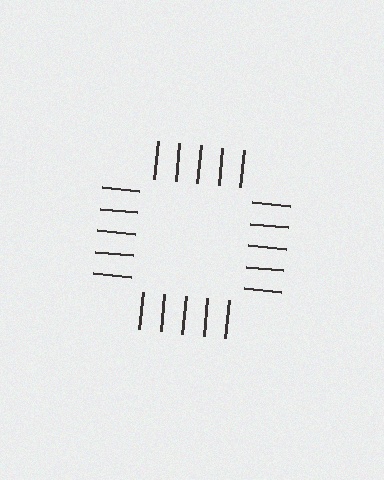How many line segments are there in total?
20 — 5 along each of the 4 edges.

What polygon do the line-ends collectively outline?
An illusory square — the line segments terminate on its edges but no continuous stroke is drawn.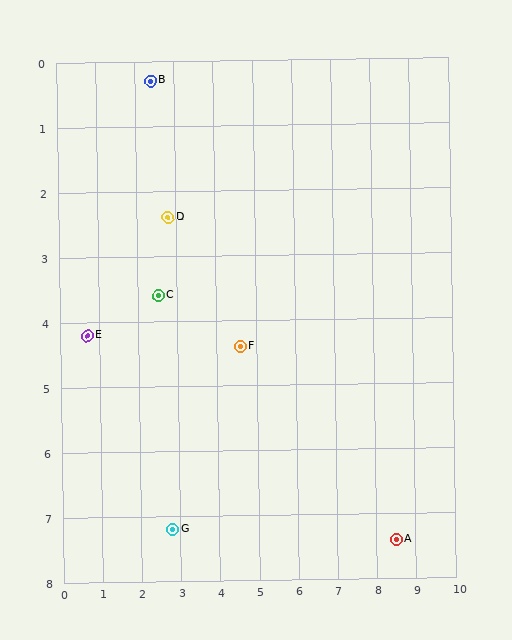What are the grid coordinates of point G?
Point G is at approximately (2.8, 7.2).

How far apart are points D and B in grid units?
Points D and B are about 2.1 grid units apart.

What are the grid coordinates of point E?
Point E is at approximately (0.7, 4.2).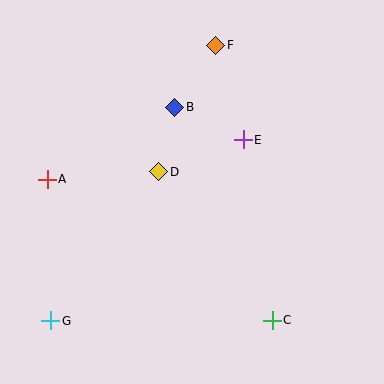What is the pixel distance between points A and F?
The distance between A and F is 215 pixels.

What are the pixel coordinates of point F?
Point F is at (216, 45).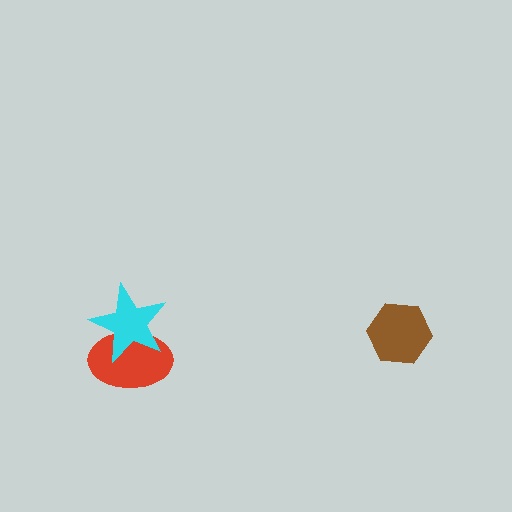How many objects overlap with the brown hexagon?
0 objects overlap with the brown hexagon.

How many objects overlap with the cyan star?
1 object overlaps with the cyan star.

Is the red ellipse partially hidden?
Yes, it is partially covered by another shape.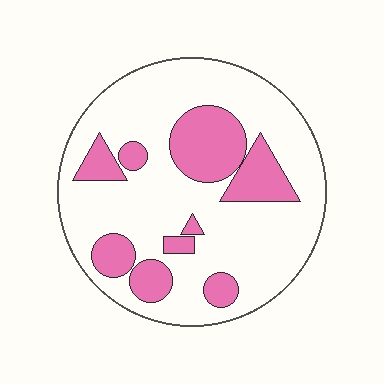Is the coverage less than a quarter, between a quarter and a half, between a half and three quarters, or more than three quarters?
Between a quarter and a half.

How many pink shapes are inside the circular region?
9.